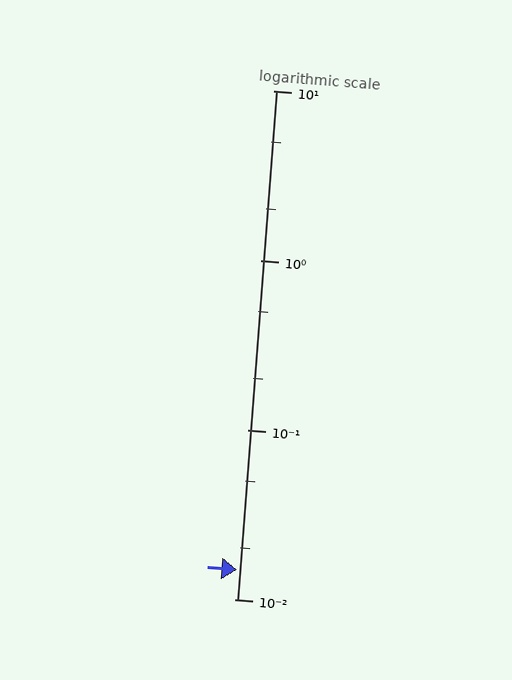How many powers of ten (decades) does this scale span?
The scale spans 3 decades, from 0.01 to 10.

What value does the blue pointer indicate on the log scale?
The pointer indicates approximately 0.015.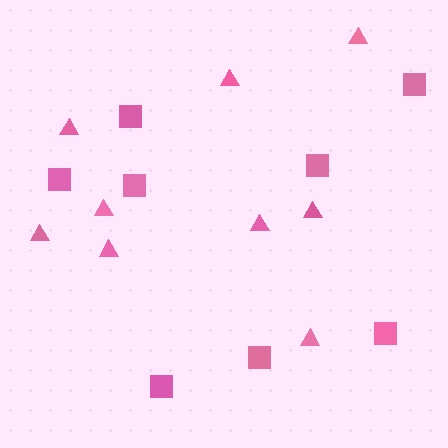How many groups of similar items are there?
There are 2 groups: one group of triangles (9) and one group of squares (8).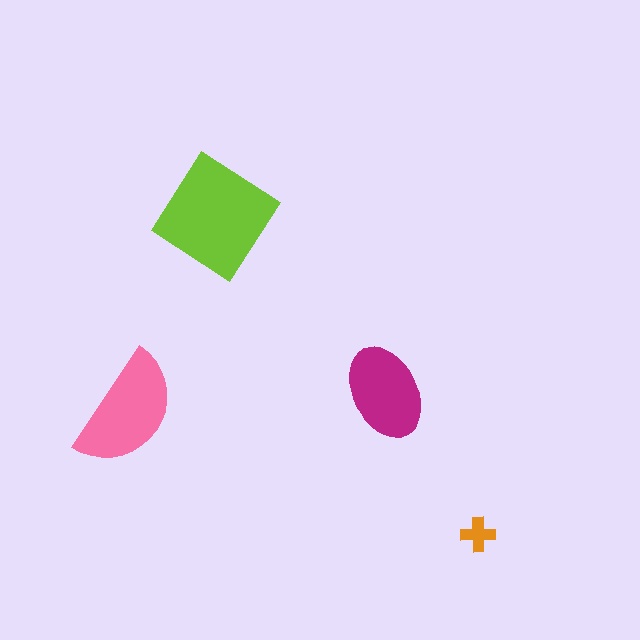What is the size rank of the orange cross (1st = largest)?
4th.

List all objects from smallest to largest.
The orange cross, the magenta ellipse, the pink semicircle, the lime diamond.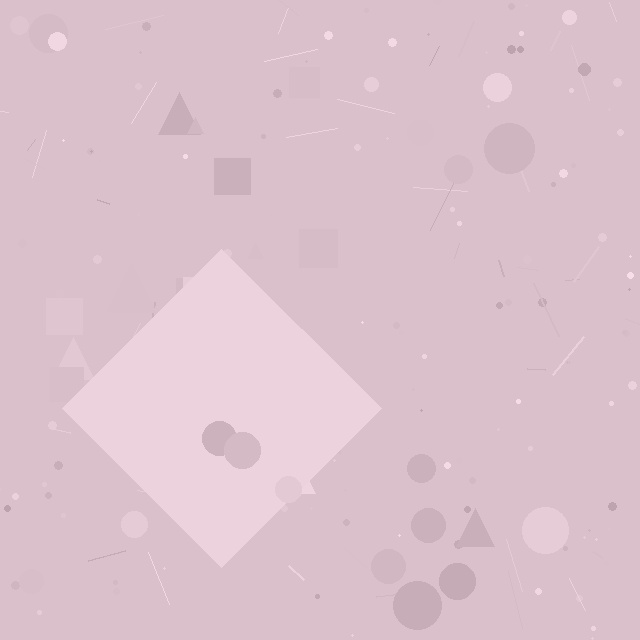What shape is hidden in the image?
A diamond is hidden in the image.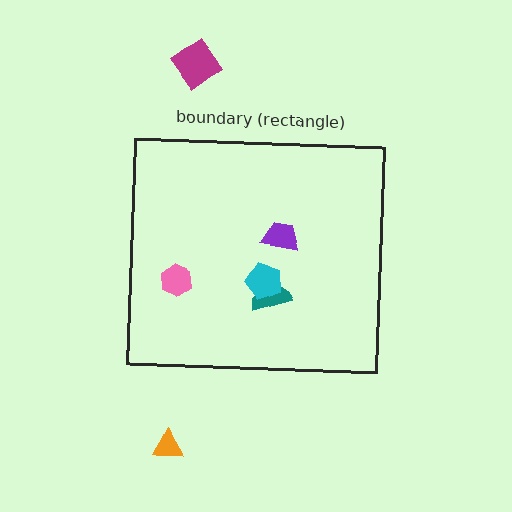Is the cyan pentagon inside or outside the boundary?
Inside.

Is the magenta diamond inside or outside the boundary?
Outside.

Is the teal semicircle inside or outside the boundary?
Inside.